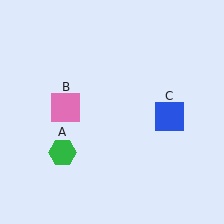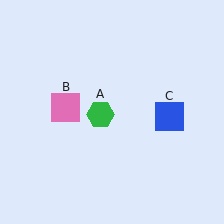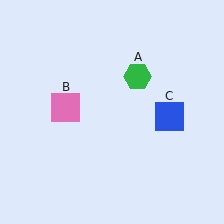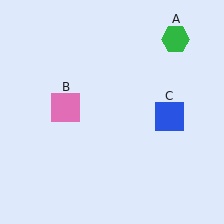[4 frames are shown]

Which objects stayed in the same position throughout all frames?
Pink square (object B) and blue square (object C) remained stationary.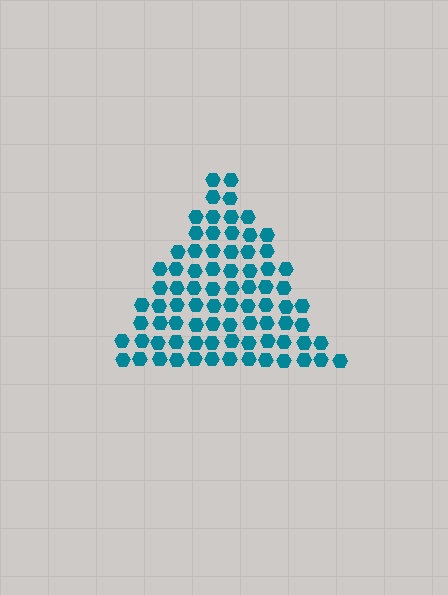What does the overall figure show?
The overall figure shows a triangle.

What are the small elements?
The small elements are hexagons.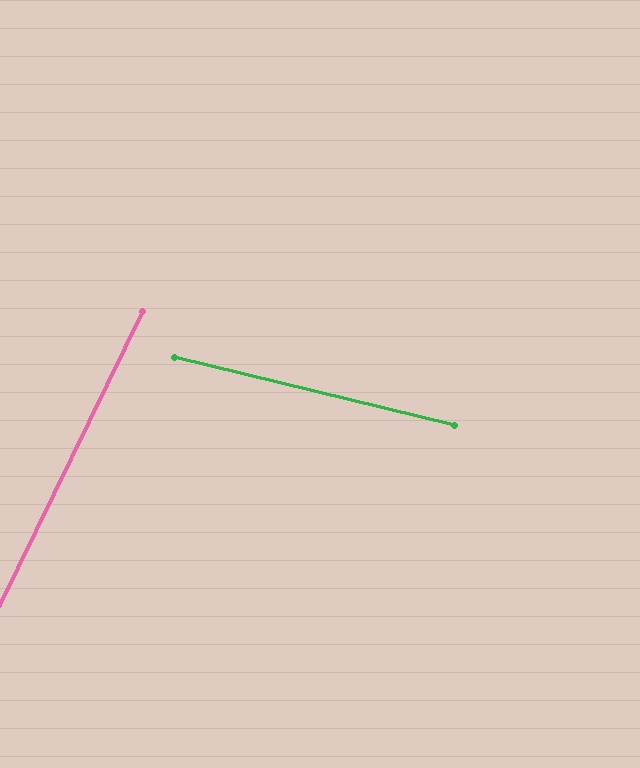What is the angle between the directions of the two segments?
Approximately 78 degrees.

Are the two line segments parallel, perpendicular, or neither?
Neither parallel nor perpendicular — they differ by about 78°.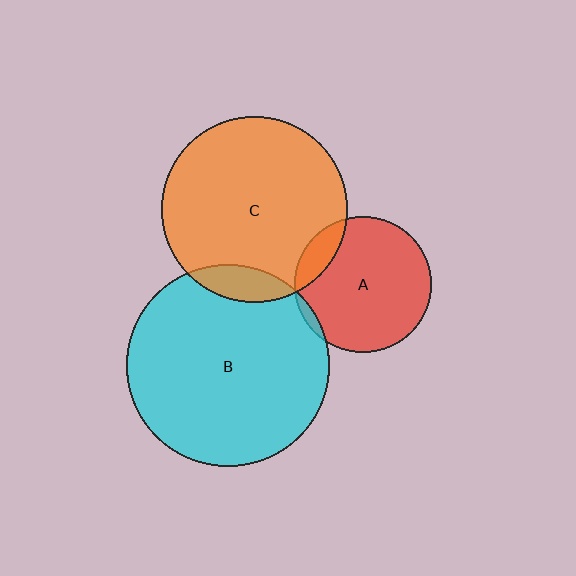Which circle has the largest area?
Circle B (cyan).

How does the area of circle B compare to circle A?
Approximately 2.2 times.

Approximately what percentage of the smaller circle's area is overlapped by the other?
Approximately 10%.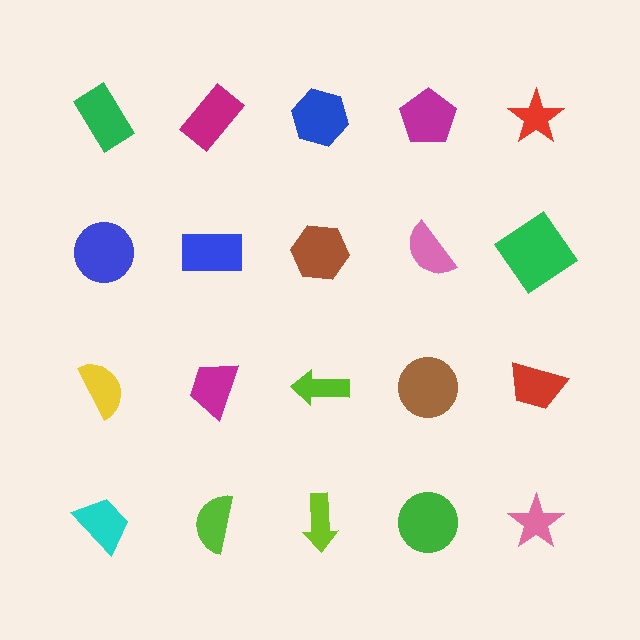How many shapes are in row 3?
5 shapes.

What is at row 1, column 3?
A blue hexagon.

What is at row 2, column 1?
A blue circle.